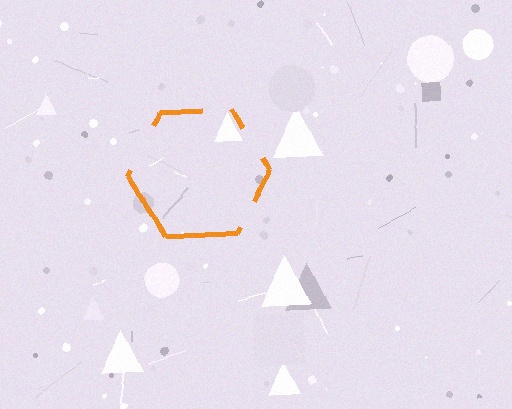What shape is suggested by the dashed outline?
The dashed outline suggests a hexagon.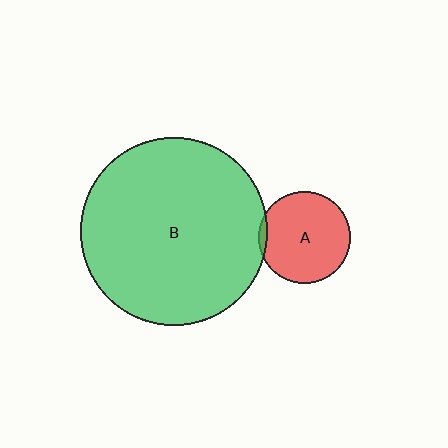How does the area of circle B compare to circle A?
Approximately 4.2 times.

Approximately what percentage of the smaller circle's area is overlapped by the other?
Approximately 5%.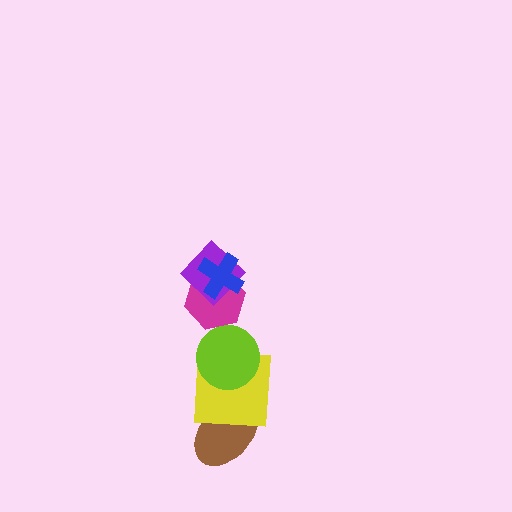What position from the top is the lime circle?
The lime circle is 4th from the top.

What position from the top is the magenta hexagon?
The magenta hexagon is 3rd from the top.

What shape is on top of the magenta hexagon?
The purple diamond is on top of the magenta hexagon.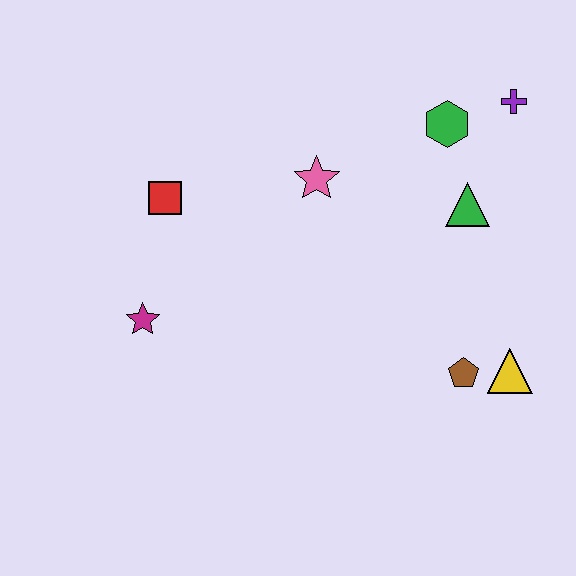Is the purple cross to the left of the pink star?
No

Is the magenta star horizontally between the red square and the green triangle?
No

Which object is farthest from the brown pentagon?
The red square is farthest from the brown pentagon.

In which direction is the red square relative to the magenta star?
The red square is above the magenta star.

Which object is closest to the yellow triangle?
The brown pentagon is closest to the yellow triangle.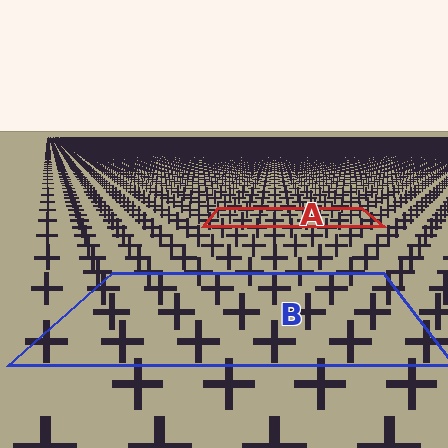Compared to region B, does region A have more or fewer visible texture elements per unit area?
Region A has more texture elements per unit area — they are packed more densely because it is farther away.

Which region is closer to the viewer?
Region B is closer. The texture elements there are larger and more spread out.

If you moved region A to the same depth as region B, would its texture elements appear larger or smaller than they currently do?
They would appear larger. At a closer depth, the same texture elements are projected at a bigger on-screen size.